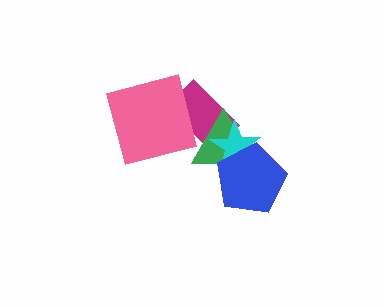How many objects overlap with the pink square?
1 object overlaps with the pink square.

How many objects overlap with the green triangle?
3 objects overlap with the green triangle.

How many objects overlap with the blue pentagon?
2 objects overlap with the blue pentagon.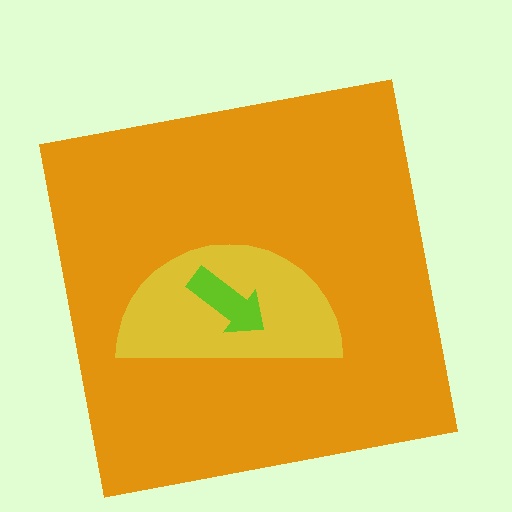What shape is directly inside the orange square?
The yellow semicircle.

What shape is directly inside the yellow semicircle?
The lime arrow.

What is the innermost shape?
The lime arrow.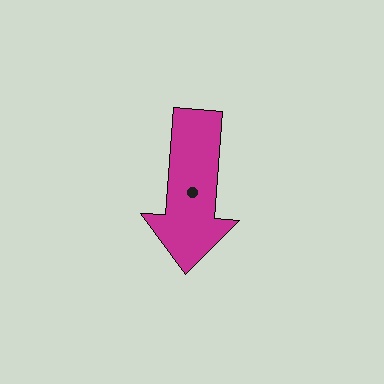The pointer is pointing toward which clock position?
Roughly 6 o'clock.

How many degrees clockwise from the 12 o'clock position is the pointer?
Approximately 184 degrees.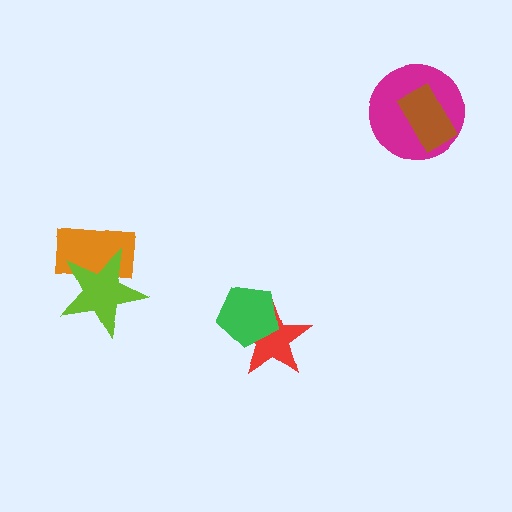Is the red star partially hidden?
Yes, it is partially covered by another shape.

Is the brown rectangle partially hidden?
No, no other shape covers it.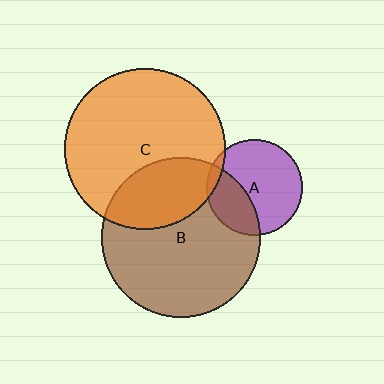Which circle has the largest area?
Circle C (orange).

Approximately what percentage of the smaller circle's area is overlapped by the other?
Approximately 5%.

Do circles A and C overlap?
Yes.